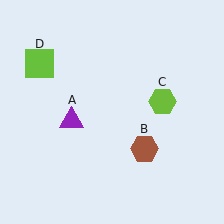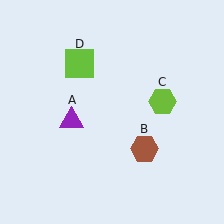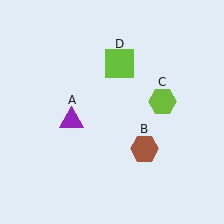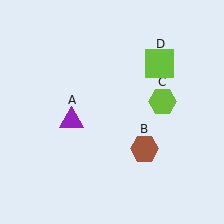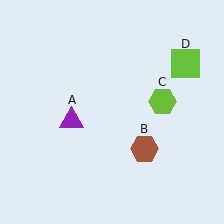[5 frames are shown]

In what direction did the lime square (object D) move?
The lime square (object D) moved right.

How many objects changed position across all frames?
1 object changed position: lime square (object D).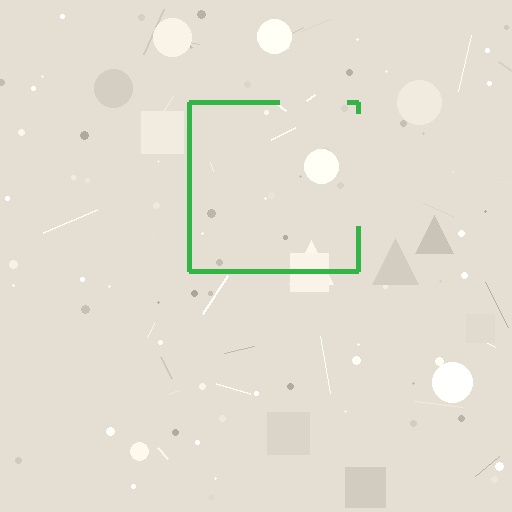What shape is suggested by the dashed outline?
The dashed outline suggests a square.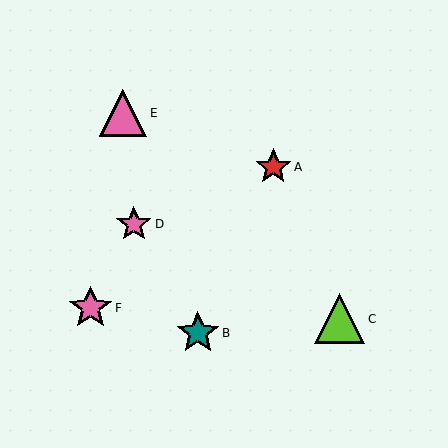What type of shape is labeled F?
Shape F is a pink star.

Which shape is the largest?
The lime triangle (labeled C) is the largest.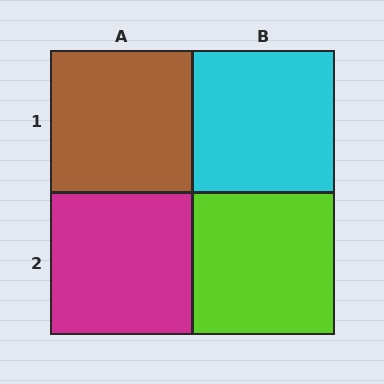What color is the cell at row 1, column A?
Brown.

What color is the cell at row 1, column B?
Cyan.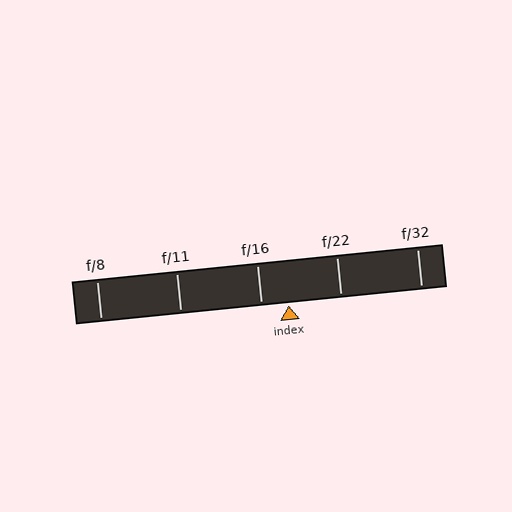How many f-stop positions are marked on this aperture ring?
There are 5 f-stop positions marked.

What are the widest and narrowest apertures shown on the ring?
The widest aperture shown is f/8 and the narrowest is f/32.